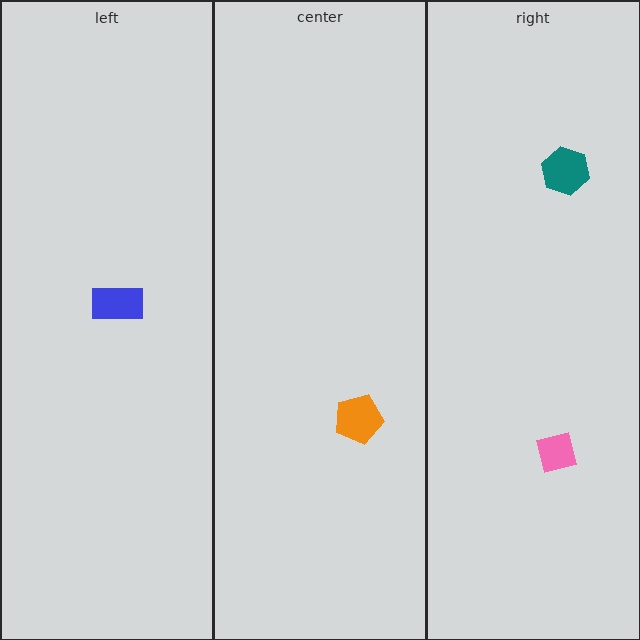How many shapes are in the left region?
1.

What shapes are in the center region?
The orange pentagon.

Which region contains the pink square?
The right region.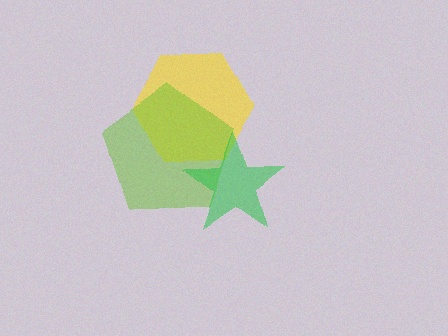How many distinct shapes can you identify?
There are 3 distinct shapes: a yellow hexagon, a lime pentagon, a green star.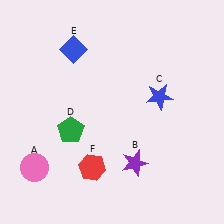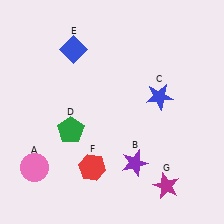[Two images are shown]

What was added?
A magenta star (G) was added in Image 2.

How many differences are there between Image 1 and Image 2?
There is 1 difference between the two images.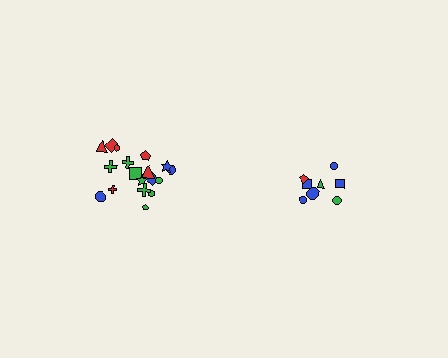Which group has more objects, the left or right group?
The left group.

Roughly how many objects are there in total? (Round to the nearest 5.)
Roughly 25 objects in total.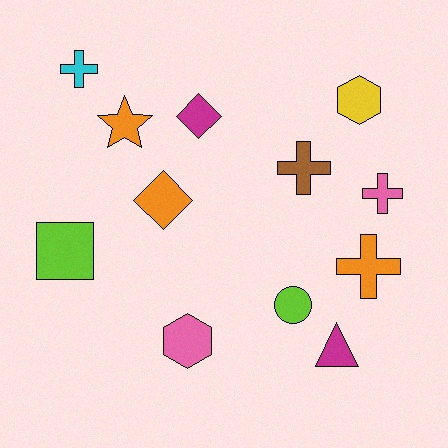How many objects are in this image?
There are 12 objects.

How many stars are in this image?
There is 1 star.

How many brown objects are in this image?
There is 1 brown object.